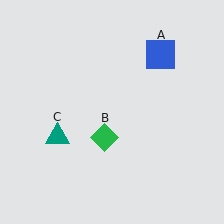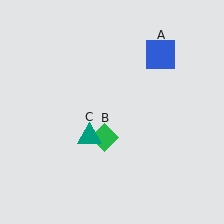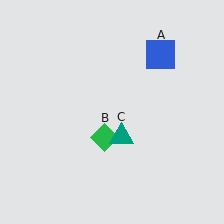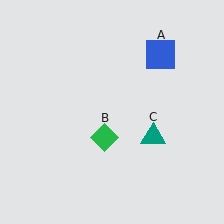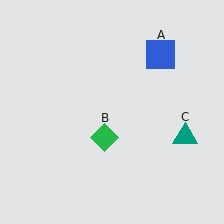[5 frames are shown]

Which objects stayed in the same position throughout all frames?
Blue square (object A) and green diamond (object B) remained stationary.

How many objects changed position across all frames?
1 object changed position: teal triangle (object C).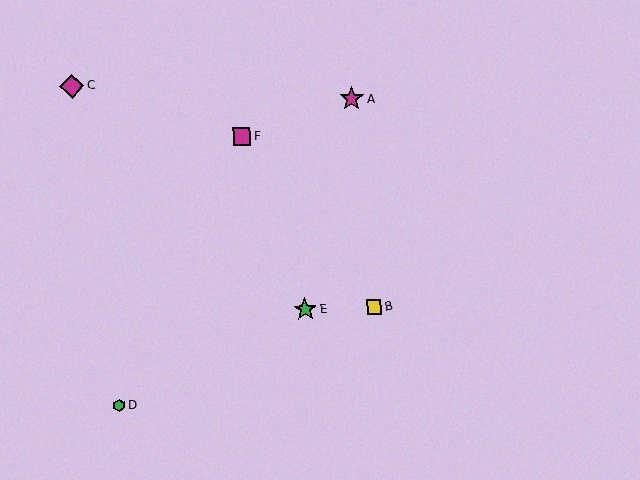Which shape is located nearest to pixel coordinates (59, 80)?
The magenta diamond (labeled C) at (72, 86) is nearest to that location.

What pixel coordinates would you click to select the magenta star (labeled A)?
Click at (352, 99) to select the magenta star A.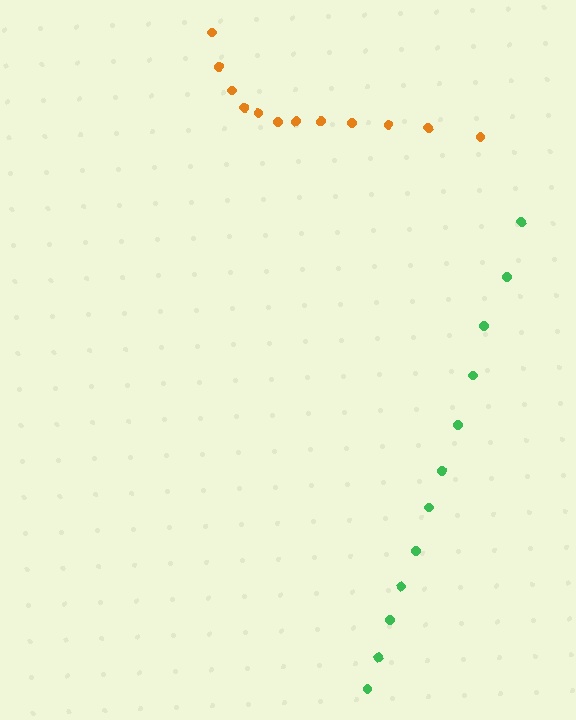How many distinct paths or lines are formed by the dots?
There are 2 distinct paths.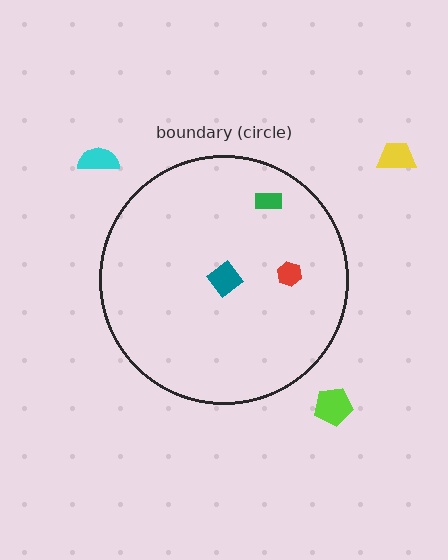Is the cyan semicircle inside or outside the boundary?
Outside.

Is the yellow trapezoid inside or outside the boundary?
Outside.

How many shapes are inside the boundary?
3 inside, 3 outside.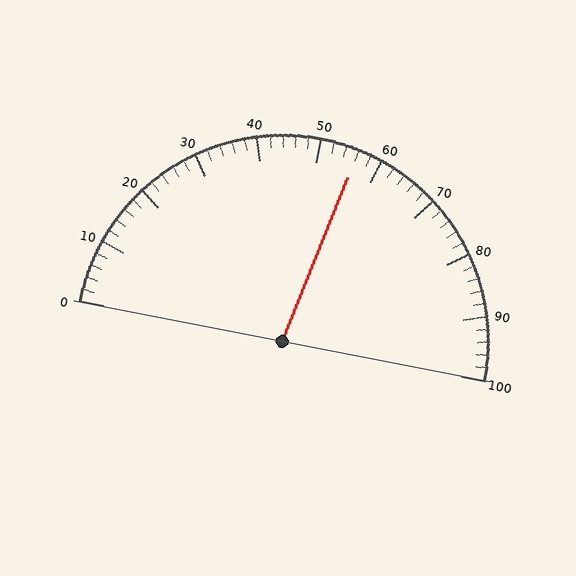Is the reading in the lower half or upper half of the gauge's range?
The reading is in the upper half of the range (0 to 100).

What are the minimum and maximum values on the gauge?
The gauge ranges from 0 to 100.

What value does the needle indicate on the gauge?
The needle indicates approximately 56.